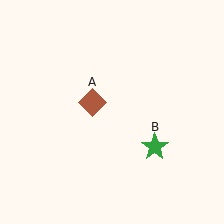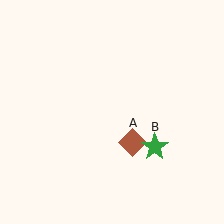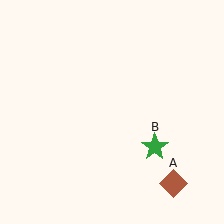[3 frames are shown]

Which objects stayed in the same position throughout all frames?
Green star (object B) remained stationary.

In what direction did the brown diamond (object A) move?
The brown diamond (object A) moved down and to the right.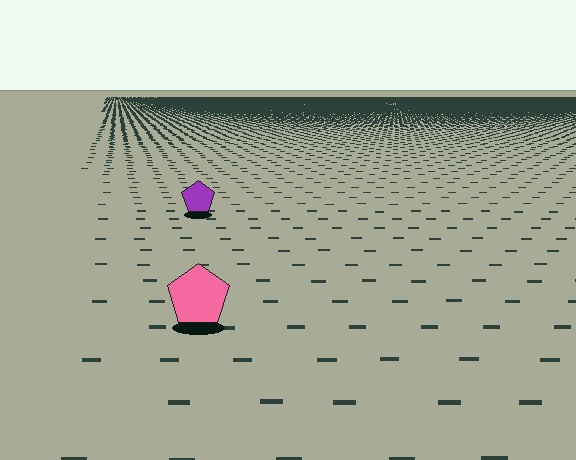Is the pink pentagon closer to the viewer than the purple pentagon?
Yes. The pink pentagon is closer — you can tell from the texture gradient: the ground texture is coarser near it.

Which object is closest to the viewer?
The pink pentagon is closest. The texture marks near it are larger and more spread out.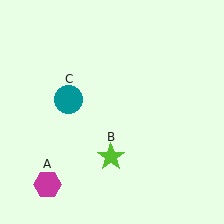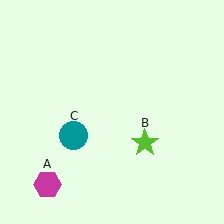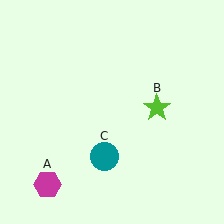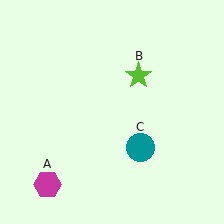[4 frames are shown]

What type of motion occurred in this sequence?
The lime star (object B), teal circle (object C) rotated counterclockwise around the center of the scene.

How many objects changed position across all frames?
2 objects changed position: lime star (object B), teal circle (object C).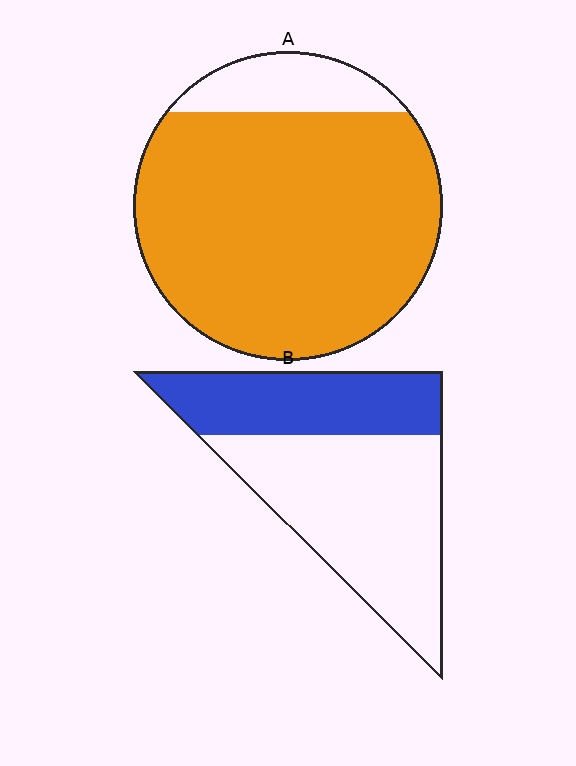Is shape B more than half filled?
No.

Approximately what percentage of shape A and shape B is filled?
A is approximately 85% and B is approximately 35%.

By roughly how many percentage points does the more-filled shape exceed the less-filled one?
By roughly 50 percentage points (A over B).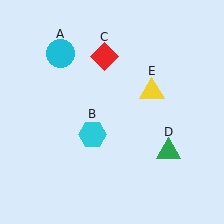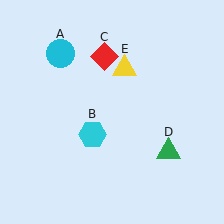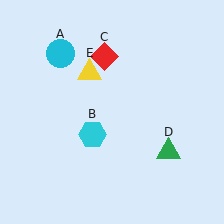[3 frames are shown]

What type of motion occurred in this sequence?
The yellow triangle (object E) rotated counterclockwise around the center of the scene.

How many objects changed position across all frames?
1 object changed position: yellow triangle (object E).